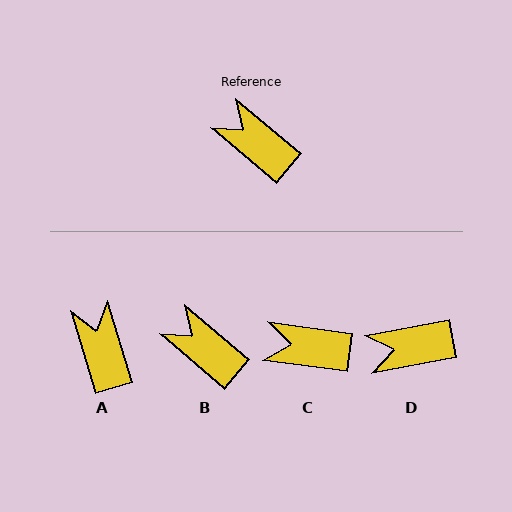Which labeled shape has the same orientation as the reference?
B.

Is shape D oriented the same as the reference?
No, it is off by about 51 degrees.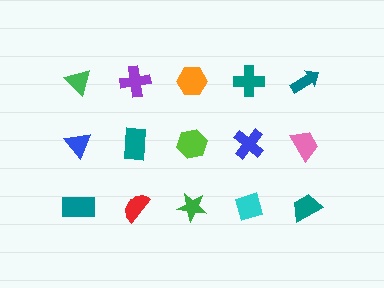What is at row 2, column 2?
A teal rectangle.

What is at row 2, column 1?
A blue triangle.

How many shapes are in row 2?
5 shapes.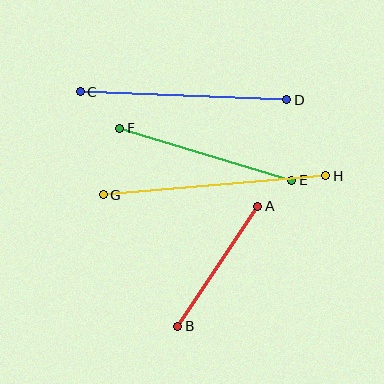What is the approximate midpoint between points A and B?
The midpoint is at approximately (218, 266) pixels.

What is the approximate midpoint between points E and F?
The midpoint is at approximately (206, 154) pixels.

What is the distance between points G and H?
The distance is approximately 224 pixels.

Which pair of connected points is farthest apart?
Points G and H are farthest apart.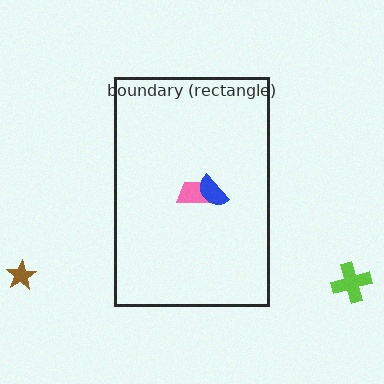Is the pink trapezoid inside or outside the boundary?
Inside.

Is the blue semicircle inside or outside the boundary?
Inside.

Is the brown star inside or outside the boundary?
Outside.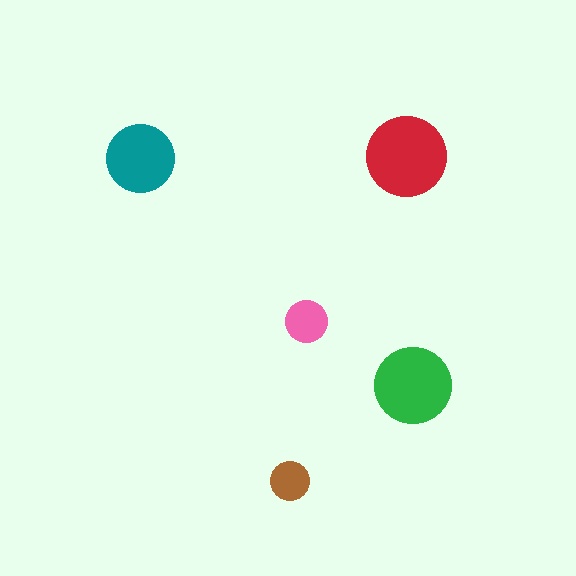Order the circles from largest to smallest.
the red one, the green one, the teal one, the pink one, the brown one.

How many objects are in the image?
There are 5 objects in the image.